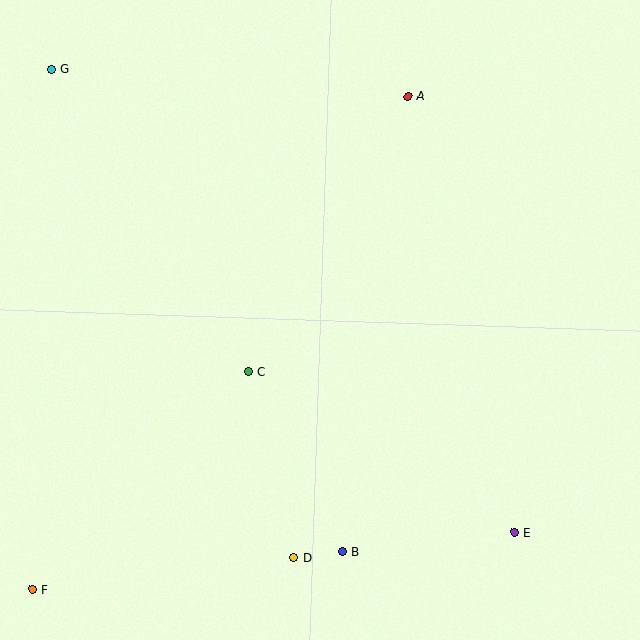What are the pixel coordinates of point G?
Point G is at (51, 69).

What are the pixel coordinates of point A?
Point A is at (408, 96).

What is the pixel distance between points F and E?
The distance between F and E is 486 pixels.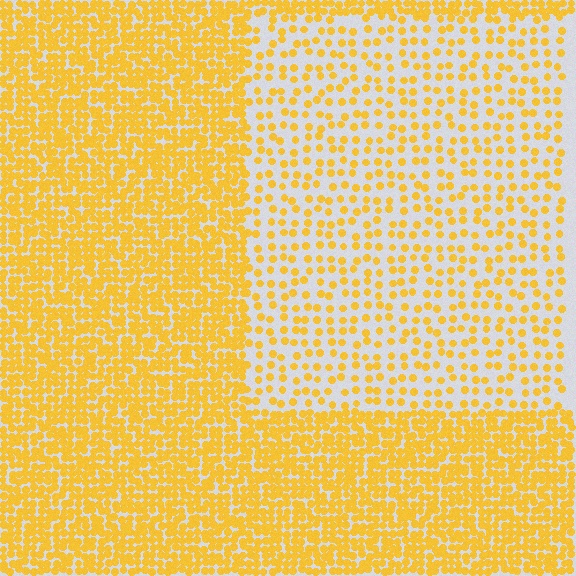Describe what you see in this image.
The image contains small yellow elements arranged at two different densities. A rectangle-shaped region is visible where the elements are less densely packed than the surrounding area.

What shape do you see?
I see a rectangle.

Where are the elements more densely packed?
The elements are more densely packed outside the rectangle boundary.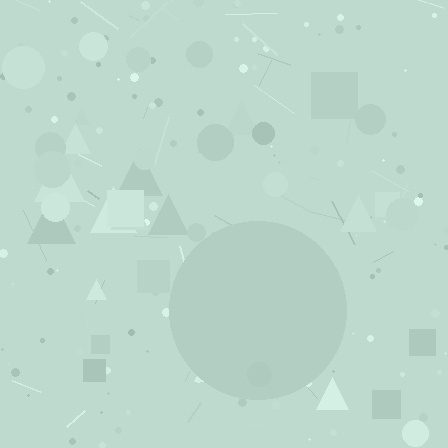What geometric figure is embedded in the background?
A circle is embedded in the background.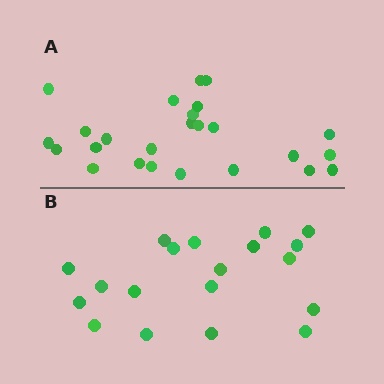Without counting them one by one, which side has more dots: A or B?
Region A (the top region) has more dots.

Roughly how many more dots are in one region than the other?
Region A has about 6 more dots than region B.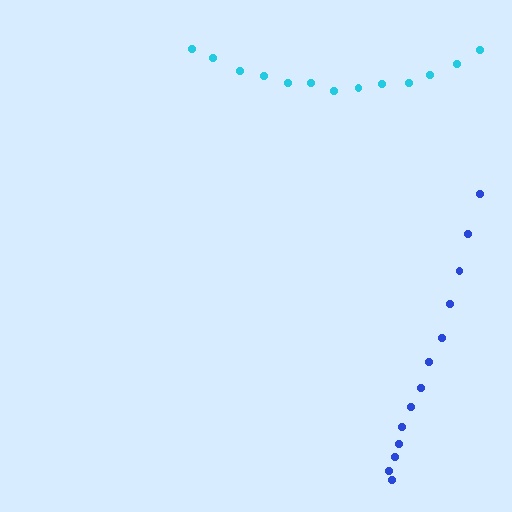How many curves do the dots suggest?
There are 2 distinct paths.